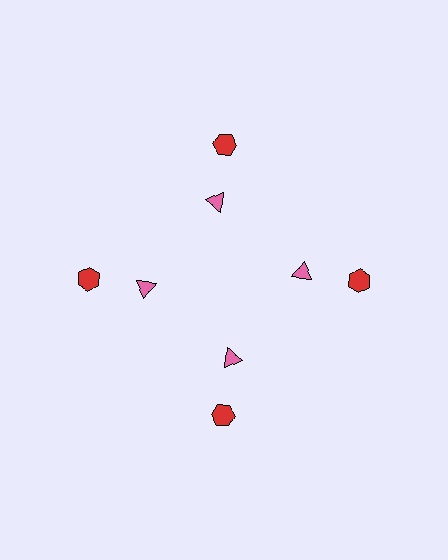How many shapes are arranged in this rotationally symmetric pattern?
There are 8 shapes, arranged in 4 groups of 2.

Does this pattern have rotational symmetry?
Yes, this pattern has 4-fold rotational symmetry. It looks the same after rotating 90 degrees around the center.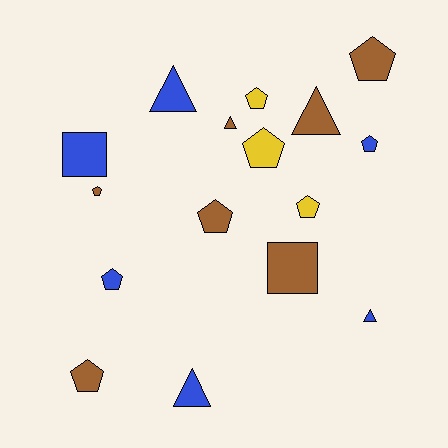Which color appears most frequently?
Brown, with 7 objects.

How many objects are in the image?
There are 16 objects.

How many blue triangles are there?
There are 3 blue triangles.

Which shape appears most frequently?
Pentagon, with 9 objects.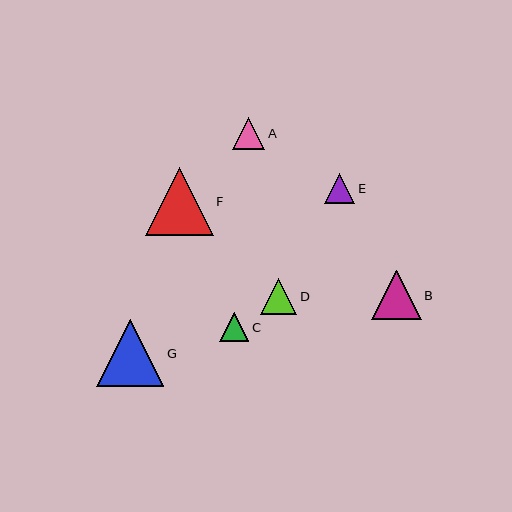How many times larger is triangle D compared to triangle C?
Triangle D is approximately 1.3 times the size of triangle C.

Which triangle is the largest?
Triangle F is the largest with a size of approximately 68 pixels.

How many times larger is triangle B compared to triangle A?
Triangle B is approximately 1.5 times the size of triangle A.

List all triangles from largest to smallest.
From largest to smallest: F, G, B, D, A, E, C.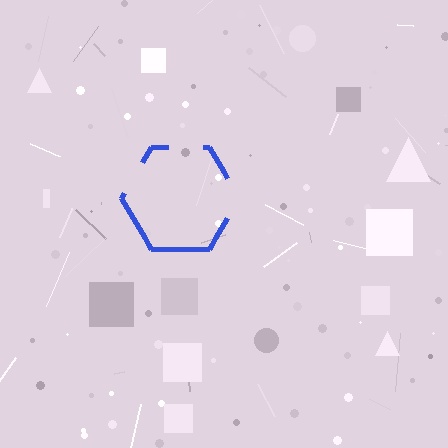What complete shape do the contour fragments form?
The contour fragments form a hexagon.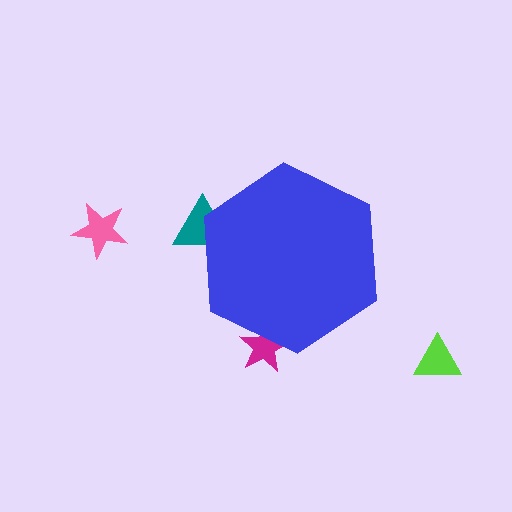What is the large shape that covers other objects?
A blue hexagon.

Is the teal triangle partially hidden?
Yes, the teal triangle is partially hidden behind the blue hexagon.